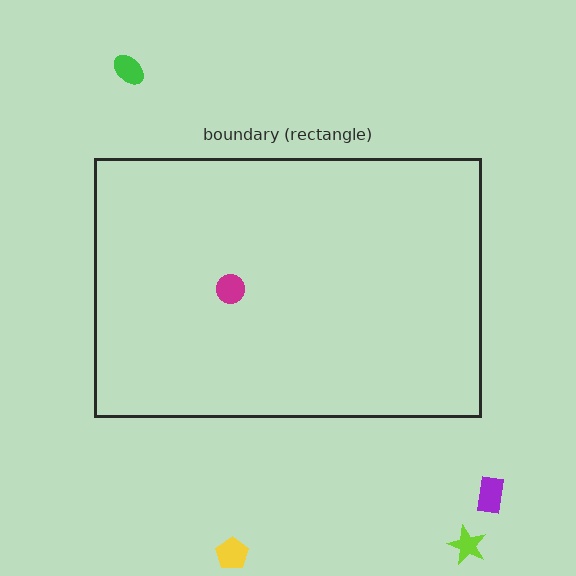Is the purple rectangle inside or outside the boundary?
Outside.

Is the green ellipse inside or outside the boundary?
Outside.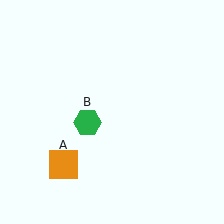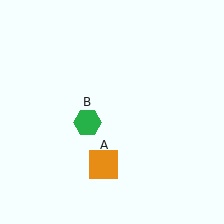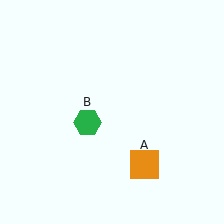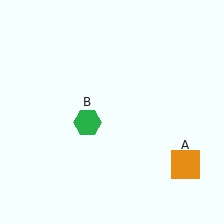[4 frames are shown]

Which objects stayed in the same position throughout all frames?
Green hexagon (object B) remained stationary.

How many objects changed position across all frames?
1 object changed position: orange square (object A).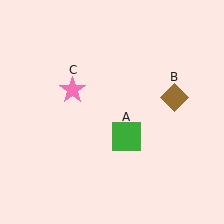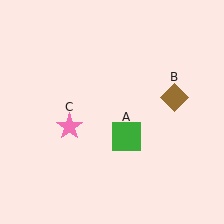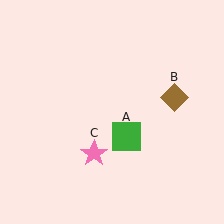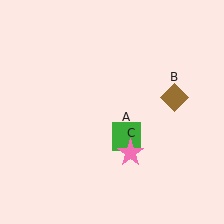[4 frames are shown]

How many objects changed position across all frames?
1 object changed position: pink star (object C).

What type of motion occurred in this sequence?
The pink star (object C) rotated counterclockwise around the center of the scene.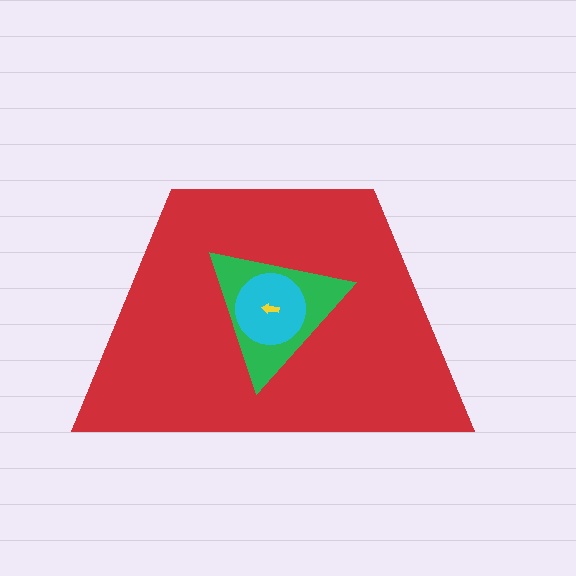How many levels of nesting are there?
4.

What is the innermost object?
The yellow arrow.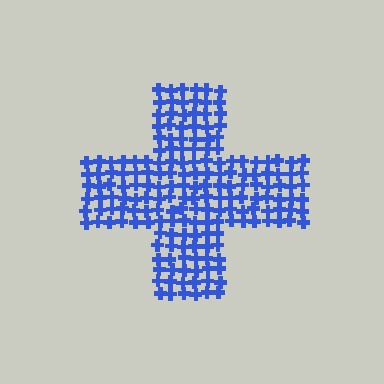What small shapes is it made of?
It is made of small crosses.